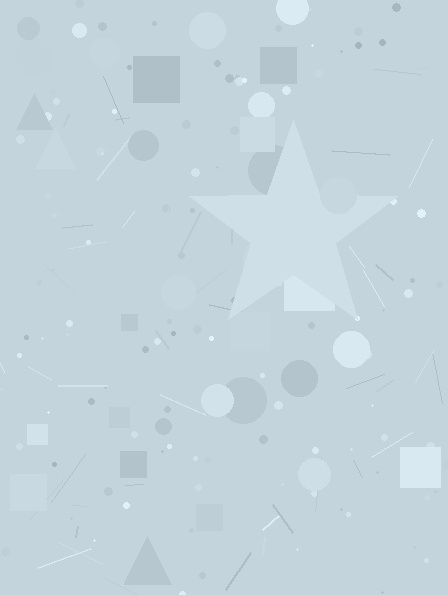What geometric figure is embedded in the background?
A star is embedded in the background.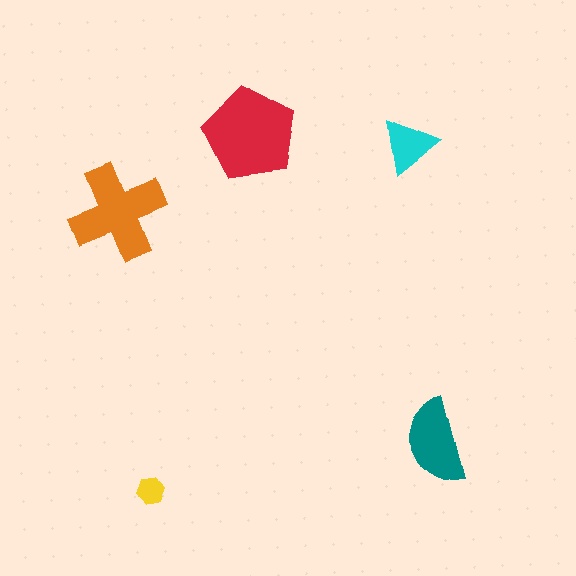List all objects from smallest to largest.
The yellow hexagon, the cyan triangle, the teal semicircle, the orange cross, the red pentagon.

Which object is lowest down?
The yellow hexagon is bottommost.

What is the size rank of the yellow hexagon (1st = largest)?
5th.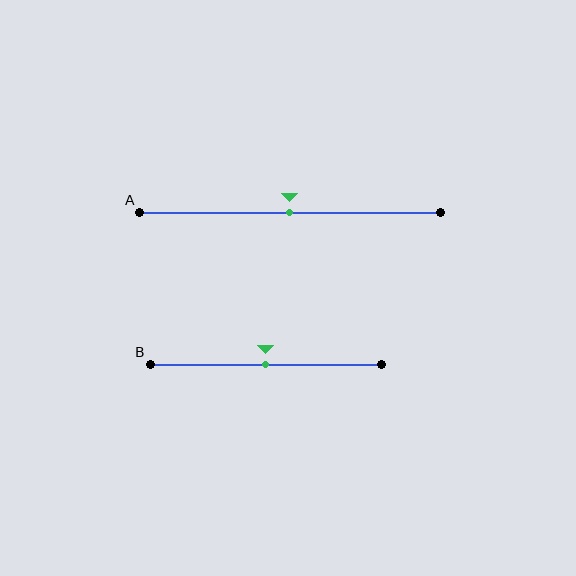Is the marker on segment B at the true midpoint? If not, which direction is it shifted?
Yes, the marker on segment B is at the true midpoint.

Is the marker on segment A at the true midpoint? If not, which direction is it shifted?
Yes, the marker on segment A is at the true midpoint.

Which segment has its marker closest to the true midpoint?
Segment A has its marker closest to the true midpoint.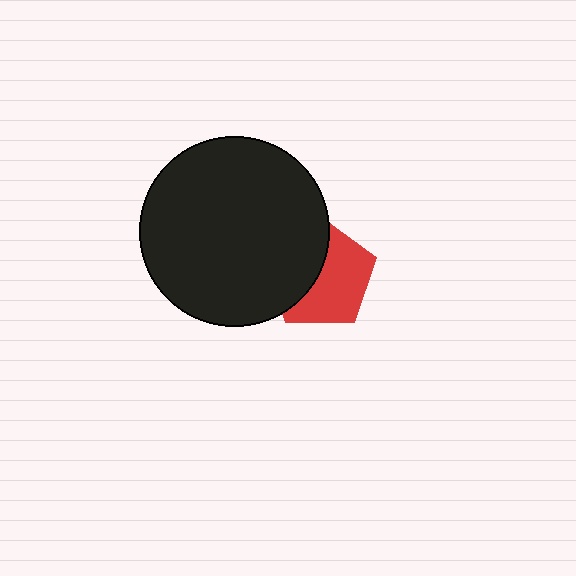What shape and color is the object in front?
The object in front is a black circle.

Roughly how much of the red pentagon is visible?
About half of it is visible (roughly 57%).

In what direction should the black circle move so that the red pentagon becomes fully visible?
The black circle should move left. That is the shortest direction to clear the overlap and leave the red pentagon fully visible.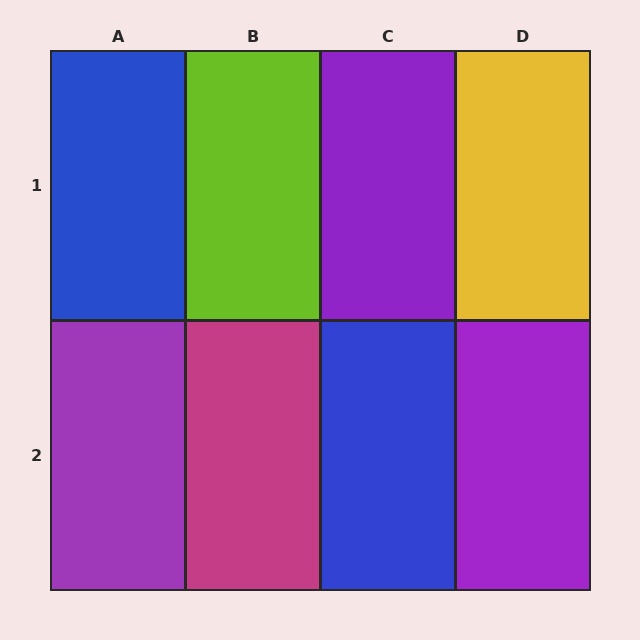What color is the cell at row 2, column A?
Purple.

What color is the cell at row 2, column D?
Purple.